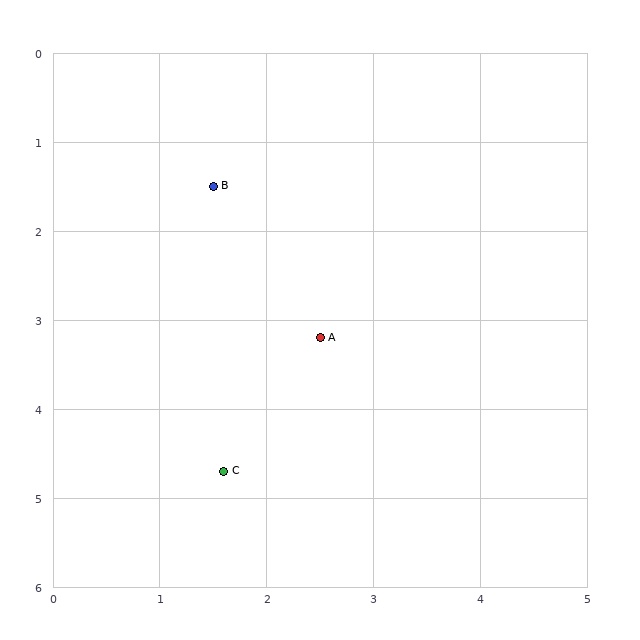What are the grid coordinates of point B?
Point B is at approximately (1.5, 1.5).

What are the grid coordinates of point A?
Point A is at approximately (2.5, 3.2).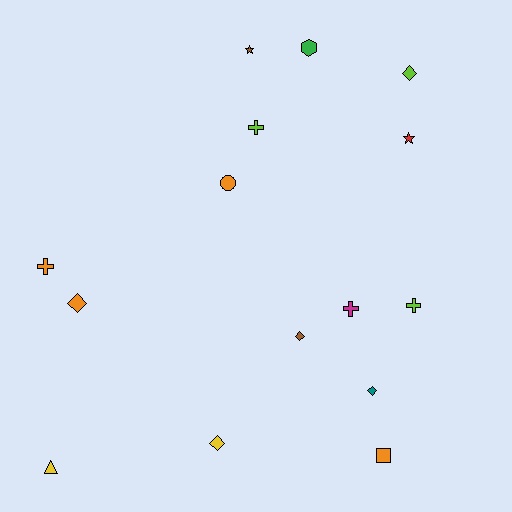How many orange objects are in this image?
There are 4 orange objects.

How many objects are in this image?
There are 15 objects.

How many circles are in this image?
There is 1 circle.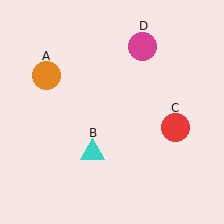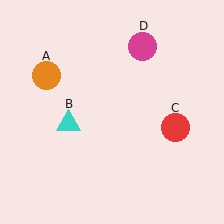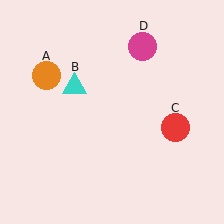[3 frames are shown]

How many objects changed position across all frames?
1 object changed position: cyan triangle (object B).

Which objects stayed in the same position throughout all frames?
Orange circle (object A) and red circle (object C) and magenta circle (object D) remained stationary.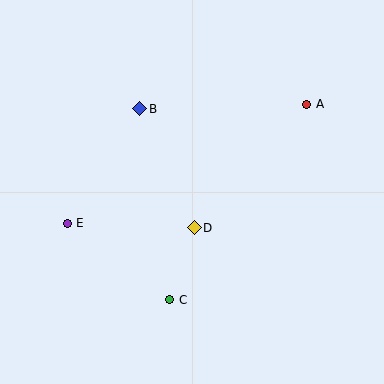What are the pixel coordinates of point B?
Point B is at (140, 109).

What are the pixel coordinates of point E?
Point E is at (67, 223).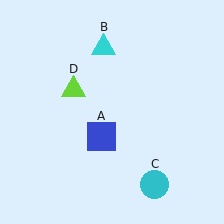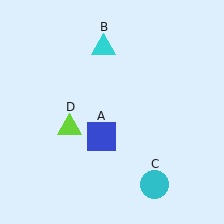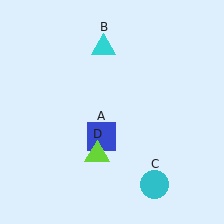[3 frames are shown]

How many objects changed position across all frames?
1 object changed position: lime triangle (object D).